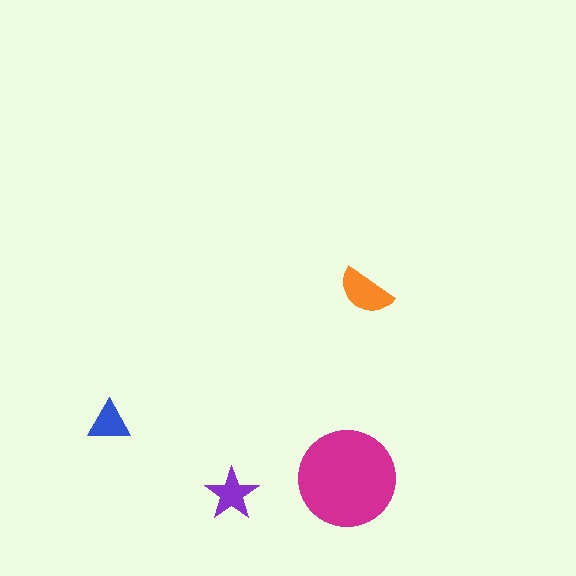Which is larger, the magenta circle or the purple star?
The magenta circle.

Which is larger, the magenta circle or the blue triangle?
The magenta circle.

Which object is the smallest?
The blue triangle.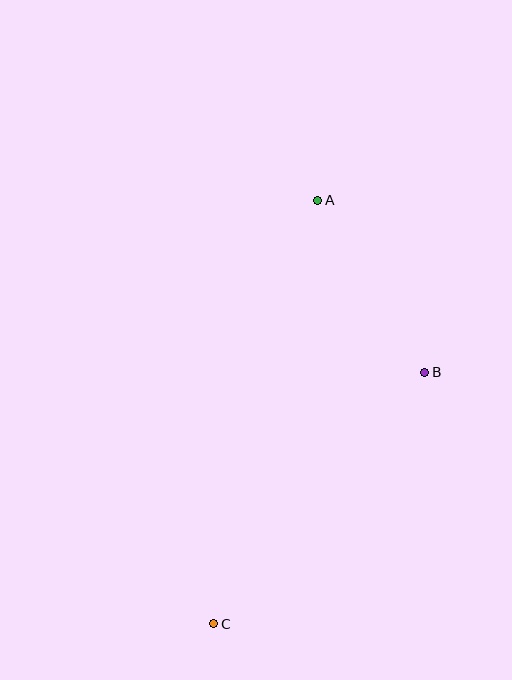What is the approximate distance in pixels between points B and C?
The distance between B and C is approximately 328 pixels.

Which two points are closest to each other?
Points A and B are closest to each other.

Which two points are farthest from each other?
Points A and C are farthest from each other.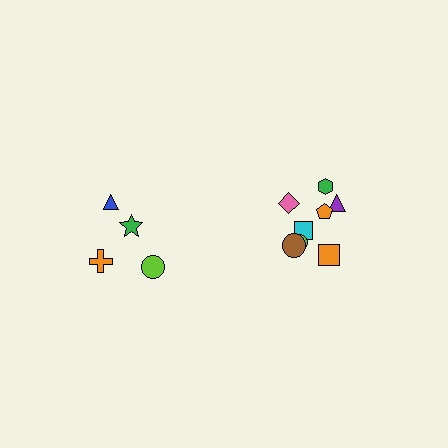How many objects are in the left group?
There are 4 objects.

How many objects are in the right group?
There are 8 objects.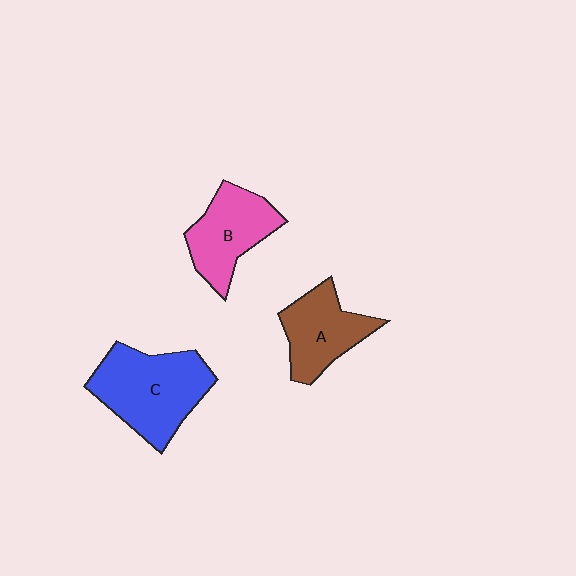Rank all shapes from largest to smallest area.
From largest to smallest: C (blue), B (pink), A (brown).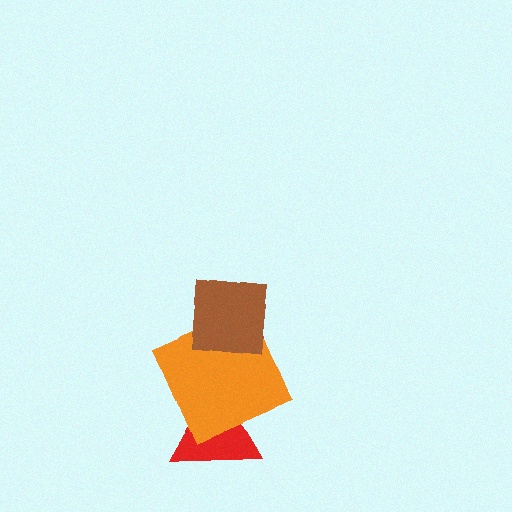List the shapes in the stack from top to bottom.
From top to bottom: the brown square, the orange square, the red triangle.